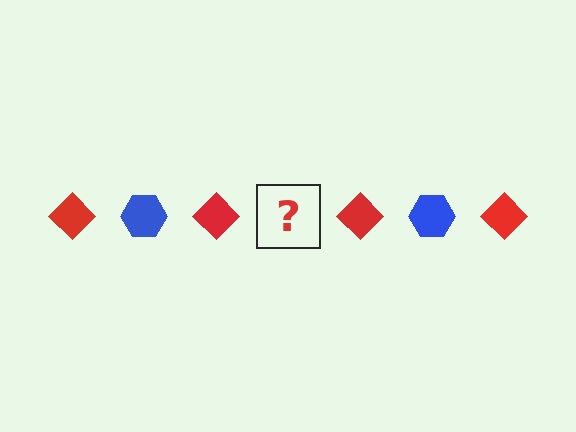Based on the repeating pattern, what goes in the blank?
The blank should be a blue hexagon.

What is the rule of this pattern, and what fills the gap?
The rule is that the pattern alternates between red diamond and blue hexagon. The gap should be filled with a blue hexagon.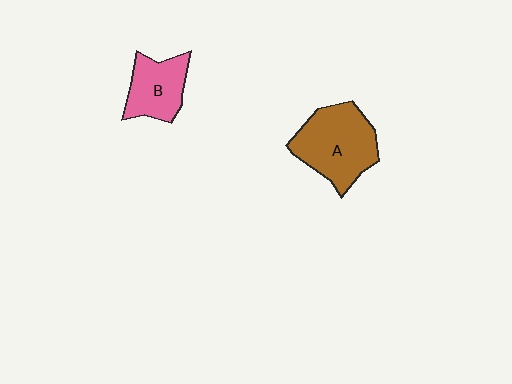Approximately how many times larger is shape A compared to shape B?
Approximately 1.6 times.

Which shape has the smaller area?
Shape B (pink).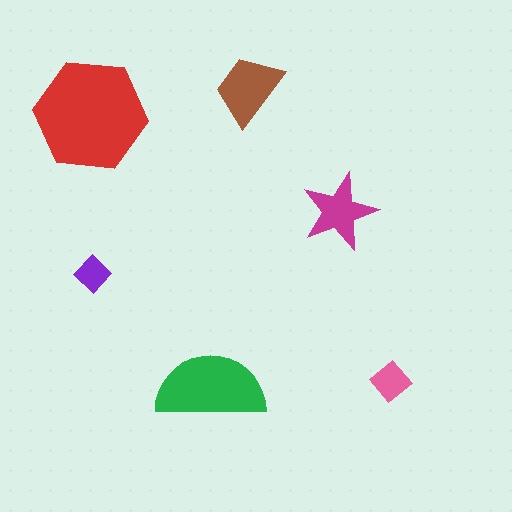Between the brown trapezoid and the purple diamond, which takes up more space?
The brown trapezoid.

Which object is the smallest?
The purple diamond.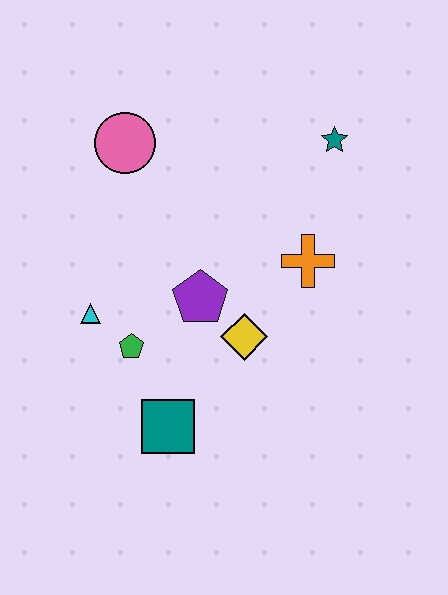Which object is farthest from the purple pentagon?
The teal star is farthest from the purple pentagon.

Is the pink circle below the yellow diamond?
No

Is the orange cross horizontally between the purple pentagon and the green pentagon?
No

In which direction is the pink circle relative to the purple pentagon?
The pink circle is above the purple pentagon.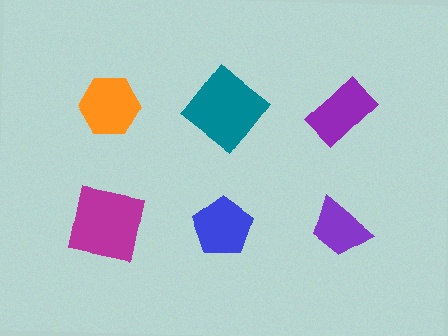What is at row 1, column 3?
A purple rectangle.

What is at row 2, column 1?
A magenta square.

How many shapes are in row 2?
3 shapes.